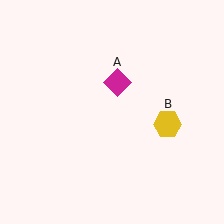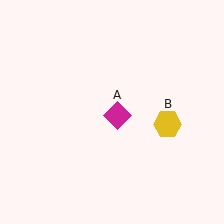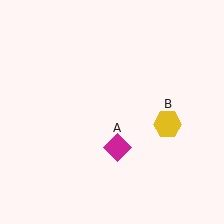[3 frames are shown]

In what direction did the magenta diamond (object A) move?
The magenta diamond (object A) moved down.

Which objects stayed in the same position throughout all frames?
Yellow hexagon (object B) remained stationary.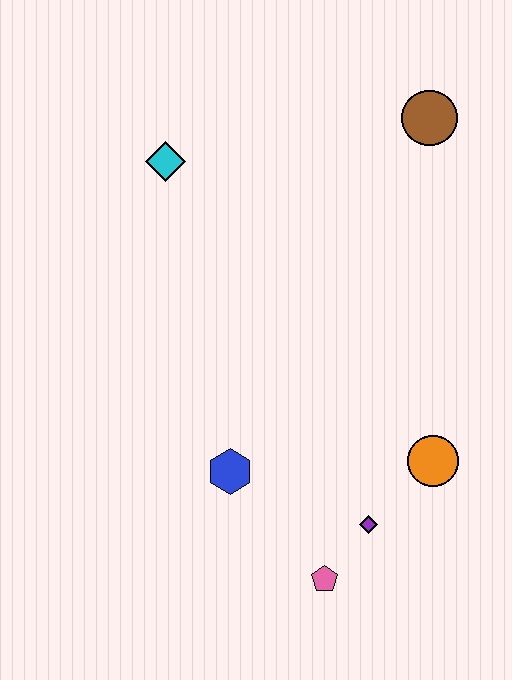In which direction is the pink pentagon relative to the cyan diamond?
The pink pentagon is below the cyan diamond.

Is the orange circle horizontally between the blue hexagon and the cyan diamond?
No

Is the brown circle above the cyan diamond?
Yes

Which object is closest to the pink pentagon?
The purple diamond is closest to the pink pentagon.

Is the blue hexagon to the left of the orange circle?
Yes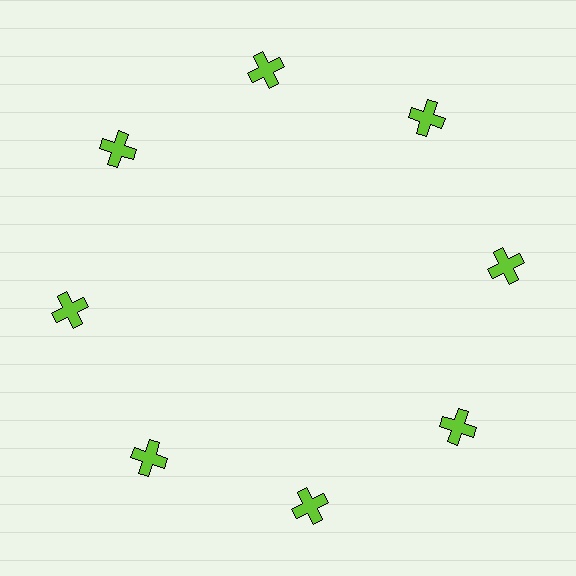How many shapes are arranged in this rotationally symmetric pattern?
There are 8 shapes, arranged in 8 groups of 1.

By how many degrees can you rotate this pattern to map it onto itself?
The pattern maps onto itself every 45 degrees of rotation.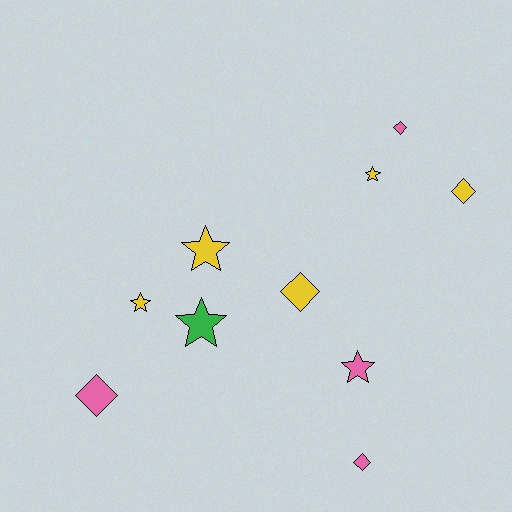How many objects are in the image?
There are 10 objects.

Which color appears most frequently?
Yellow, with 5 objects.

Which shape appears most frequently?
Diamond, with 5 objects.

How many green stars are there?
There is 1 green star.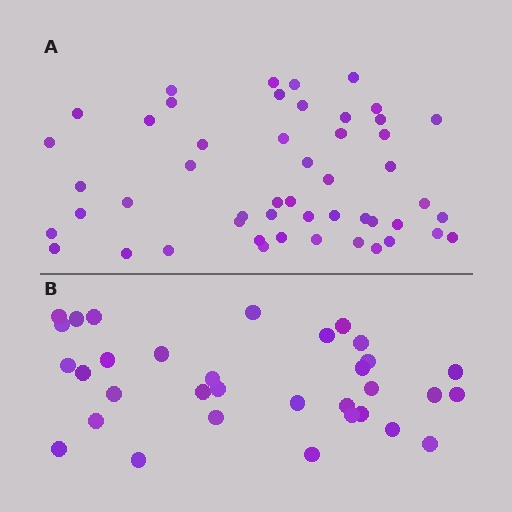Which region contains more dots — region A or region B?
Region A (the top region) has more dots.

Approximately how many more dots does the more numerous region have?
Region A has approximately 15 more dots than region B.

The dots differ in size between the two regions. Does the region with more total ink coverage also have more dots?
No. Region B has more total ink coverage because its dots are larger, but region A actually contains more individual dots. Total area can be misleading — the number of items is what matters here.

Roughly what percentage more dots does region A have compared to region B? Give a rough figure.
About 50% more.